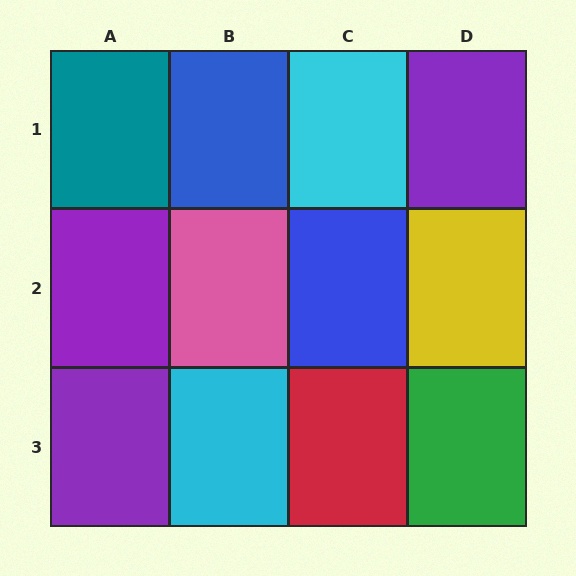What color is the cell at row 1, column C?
Cyan.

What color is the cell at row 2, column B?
Pink.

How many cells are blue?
2 cells are blue.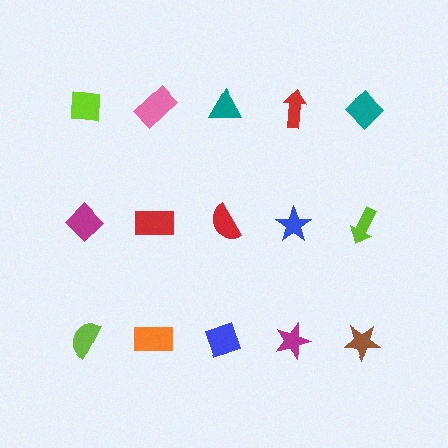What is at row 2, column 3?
A red semicircle.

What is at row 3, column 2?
An orange rectangle.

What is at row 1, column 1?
A lime square.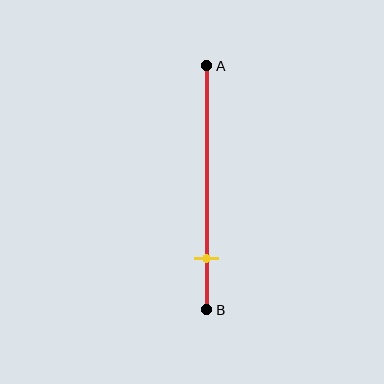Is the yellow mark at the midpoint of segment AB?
No, the mark is at about 80% from A, not at the 50% midpoint.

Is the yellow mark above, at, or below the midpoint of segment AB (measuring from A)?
The yellow mark is below the midpoint of segment AB.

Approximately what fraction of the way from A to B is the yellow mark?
The yellow mark is approximately 80% of the way from A to B.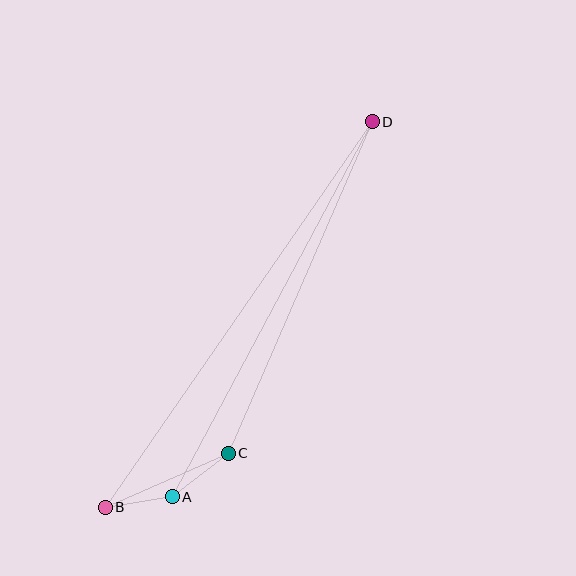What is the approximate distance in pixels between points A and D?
The distance between A and D is approximately 425 pixels.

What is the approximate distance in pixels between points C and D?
The distance between C and D is approximately 361 pixels.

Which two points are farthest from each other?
Points B and D are farthest from each other.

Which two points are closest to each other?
Points A and B are closest to each other.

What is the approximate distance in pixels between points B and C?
The distance between B and C is approximately 134 pixels.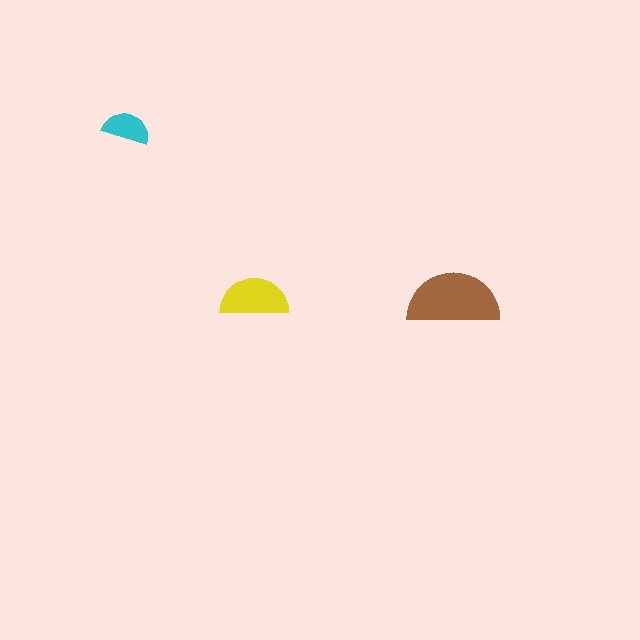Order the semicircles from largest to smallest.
the brown one, the yellow one, the cyan one.